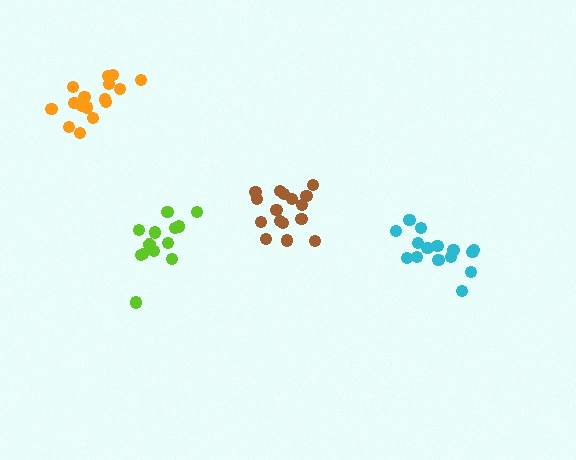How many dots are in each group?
Group 1: 16 dots, Group 2: 13 dots, Group 3: 16 dots, Group 4: 15 dots (60 total).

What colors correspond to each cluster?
The clusters are colored: orange, lime, brown, cyan.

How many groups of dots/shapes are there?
There are 4 groups.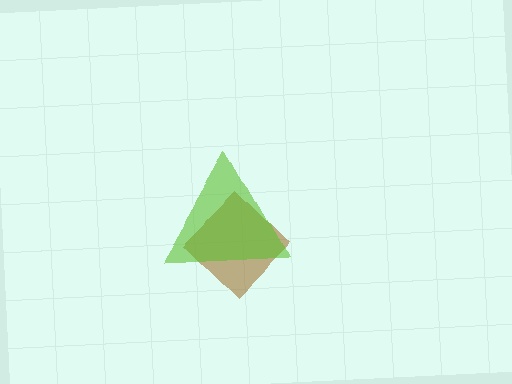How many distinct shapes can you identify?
There are 2 distinct shapes: a brown diamond, a lime triangle.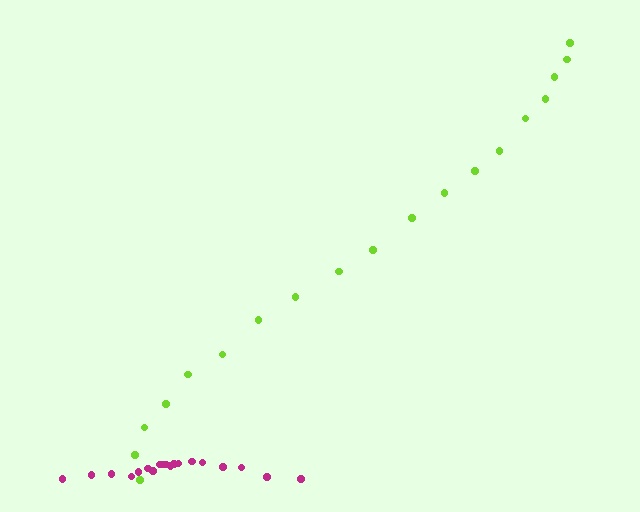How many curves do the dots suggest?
There are 2 distinct paths.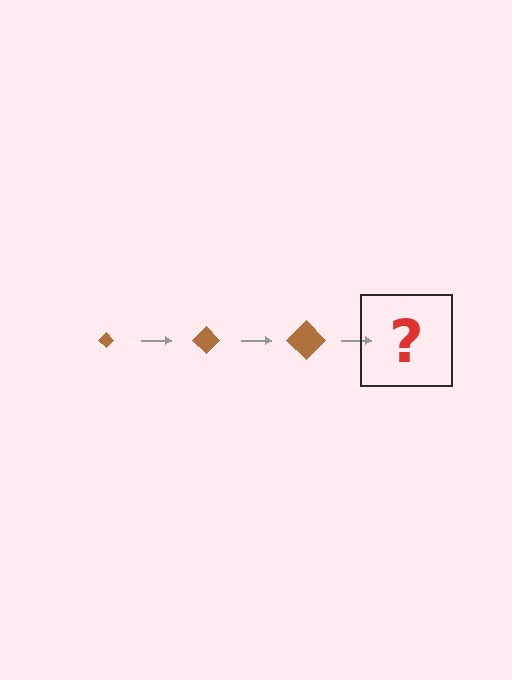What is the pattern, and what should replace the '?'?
The pattern is that the diamond gets progressively larger each step. The '?' should be a brown diamond, larger than the previous one.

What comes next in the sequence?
The next element should be a brown diamond, larger than the previous one.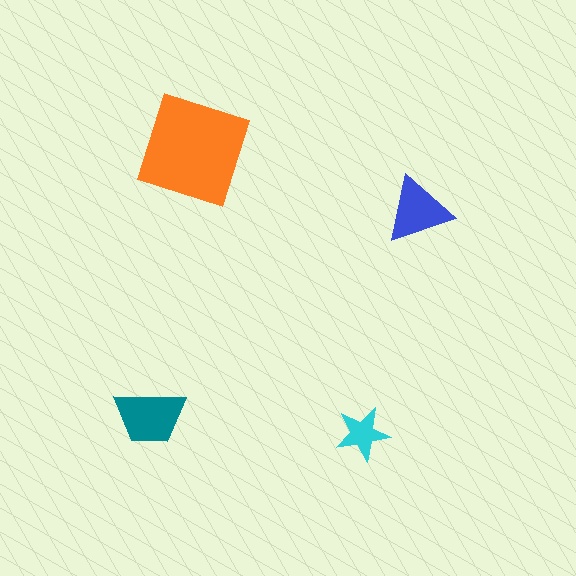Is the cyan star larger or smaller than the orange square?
Smaller.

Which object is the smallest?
The cyan star.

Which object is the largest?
The orange square.